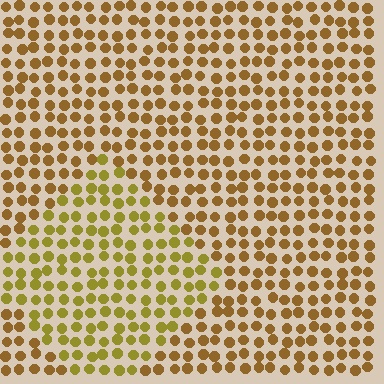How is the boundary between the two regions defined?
The boundary is defined purely by a slight shift in hue (about 24 degrees). Spacing, size, and orientation are identical on both sides.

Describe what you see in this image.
The image is filled with small brown elements in a uniform arrangement. A diamond-shaped region is visible where the elements are tinted to a slightly different hue, forming a subtle color boundary.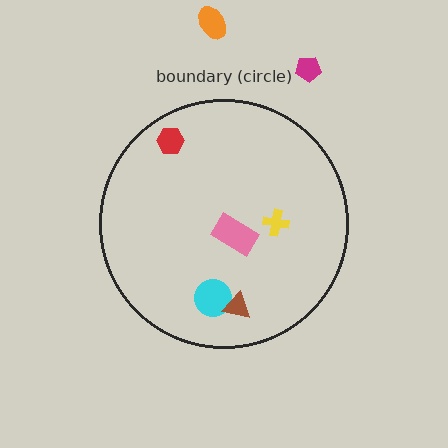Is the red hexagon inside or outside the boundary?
Inside.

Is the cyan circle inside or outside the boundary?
Inside.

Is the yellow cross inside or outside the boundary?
Inside.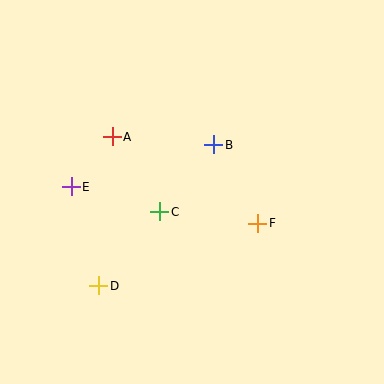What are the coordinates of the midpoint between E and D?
The midpoint between E and D is at (85, 236).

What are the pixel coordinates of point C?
Point C is at (160, 212).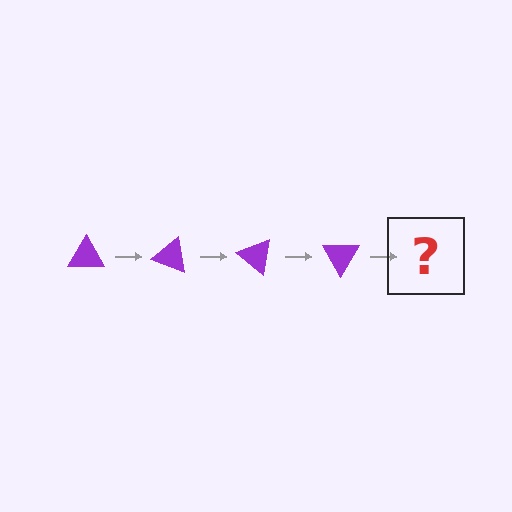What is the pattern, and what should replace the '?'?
The pattern is that the triangle rotates 20 degrees each step. The '?' should be a purple triangle rotated 80 degrees.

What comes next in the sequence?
The next element should be a purple triangle rotated 80 degrees.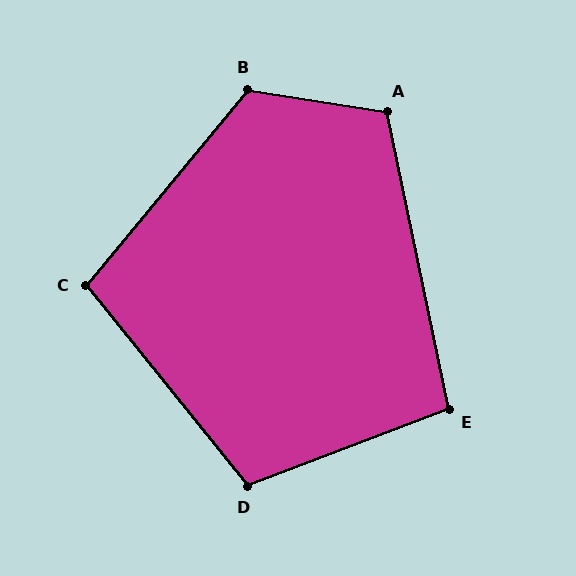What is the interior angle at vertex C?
Approximately 101 degrees (obtuse).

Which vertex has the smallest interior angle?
E, at approximately 99 degrees.